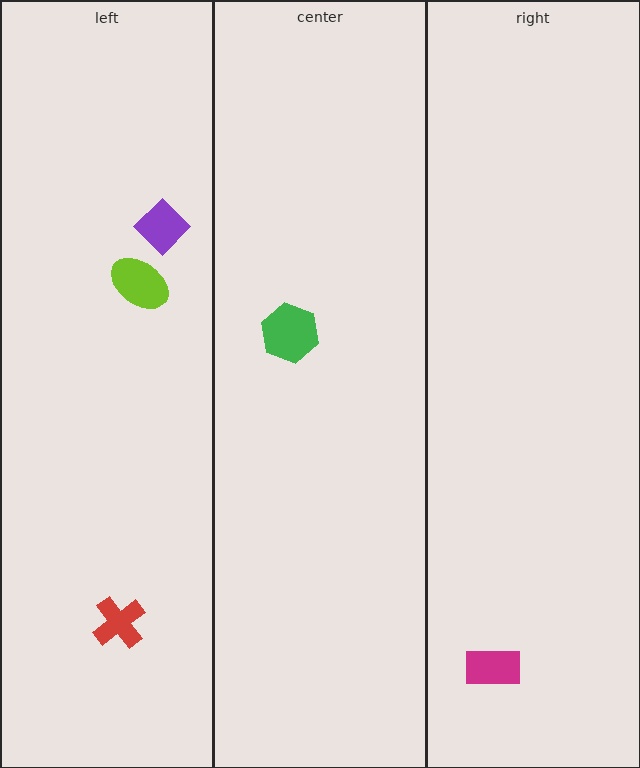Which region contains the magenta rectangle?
The right region.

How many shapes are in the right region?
1.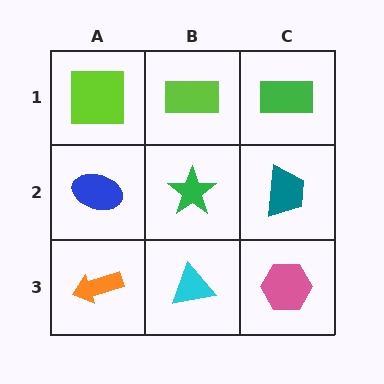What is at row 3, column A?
An orange arrow.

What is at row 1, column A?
A lime square.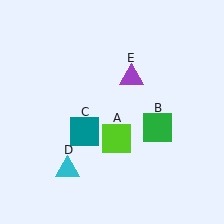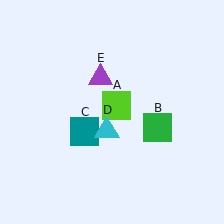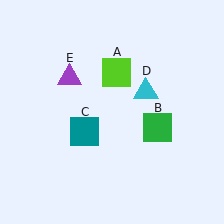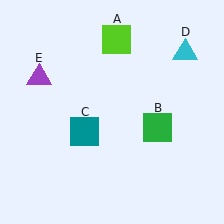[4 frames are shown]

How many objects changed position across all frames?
3 objects changed position: lime square (object A), cyan triangle (object D), purple triangle (object E).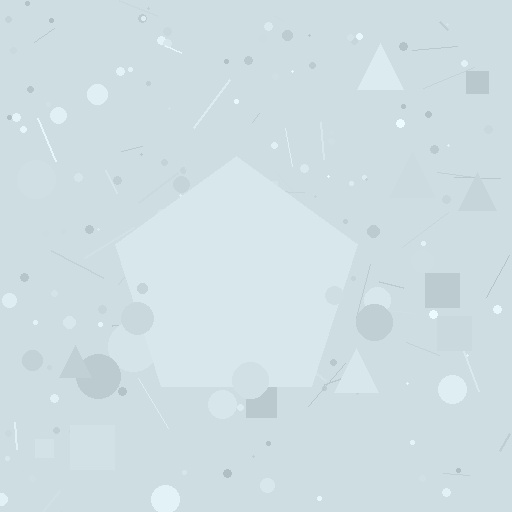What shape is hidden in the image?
A pentagon is hidden in the image.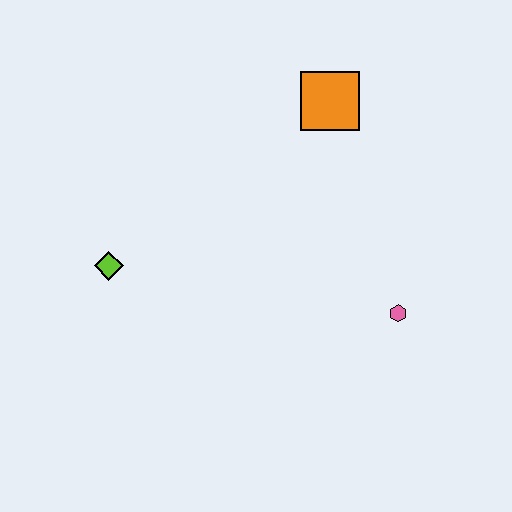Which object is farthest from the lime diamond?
The pink hexagon is farthest from the lime diamond.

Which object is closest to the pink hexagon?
The orange square is closest to the pink hexagon.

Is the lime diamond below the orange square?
Yes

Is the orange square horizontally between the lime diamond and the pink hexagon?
Yes